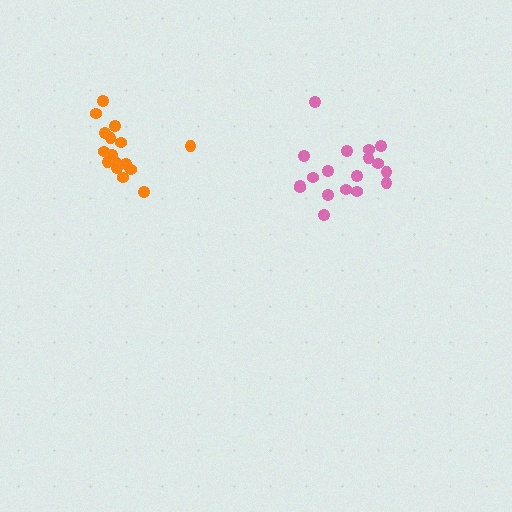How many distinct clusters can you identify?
There are 2 distinct clusters.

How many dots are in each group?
Group 1: 18 dots, Group 2: 16 dots (34 total).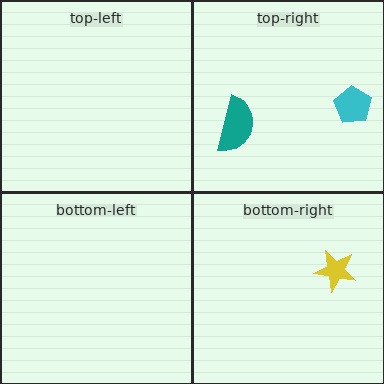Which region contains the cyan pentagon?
The top-right region.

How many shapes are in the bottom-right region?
1.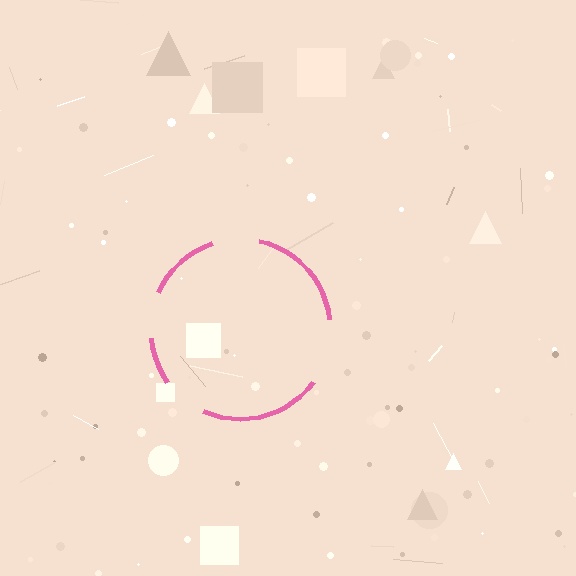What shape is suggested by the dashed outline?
The dashed outline suggests a circle.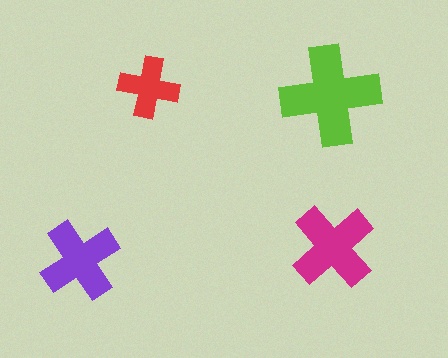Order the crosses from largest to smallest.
the lime one, the magenta one, the purple one, the red one.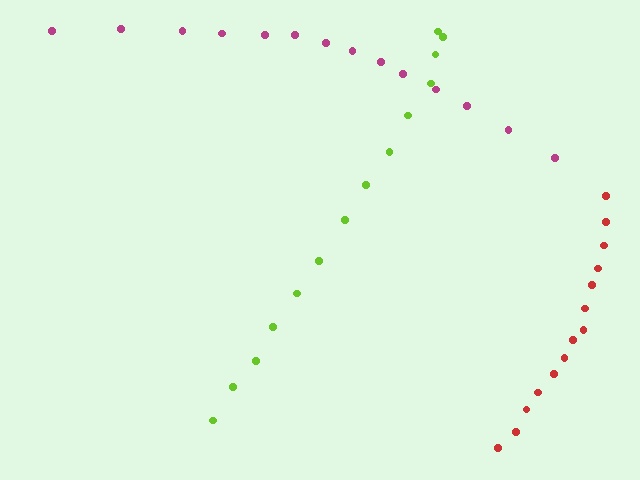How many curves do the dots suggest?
There are 3 distinct paths.